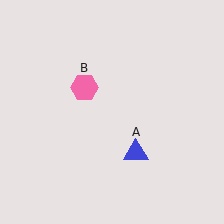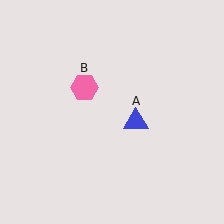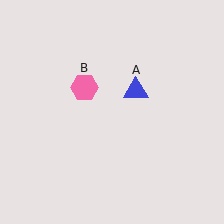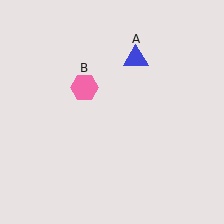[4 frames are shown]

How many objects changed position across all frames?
1 object changed position: blue triangle (object A).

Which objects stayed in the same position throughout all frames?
Pink hexagon (object B) remained stationary.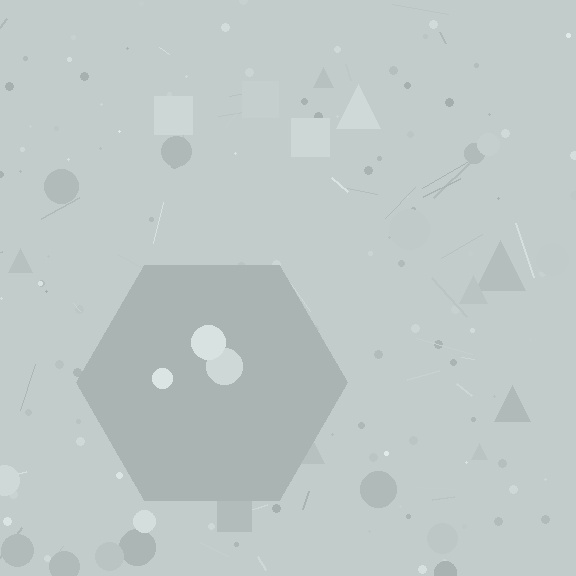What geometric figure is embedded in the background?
A hexagon is embedded in the background.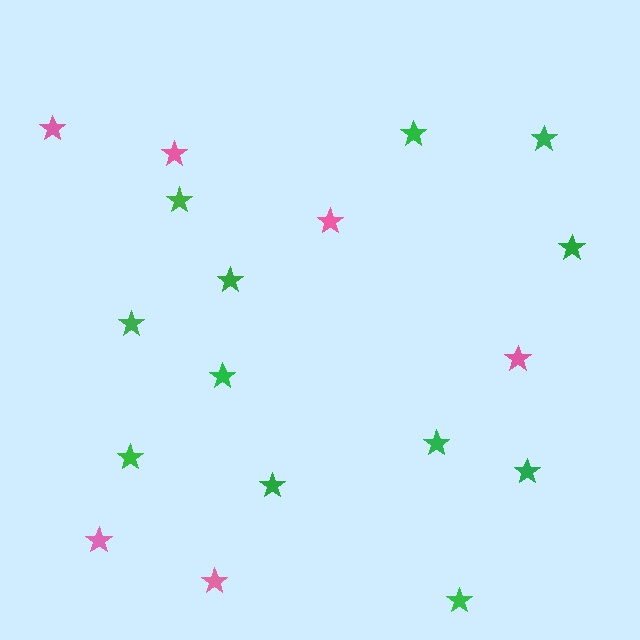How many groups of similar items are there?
There are 2 groups: one group of green stars (12) and one group of pink stars (6).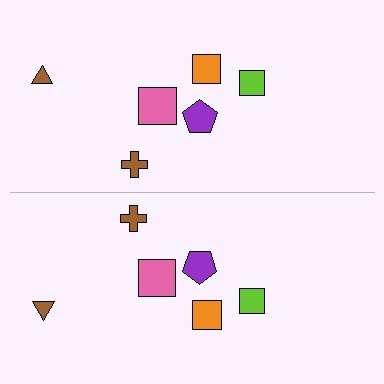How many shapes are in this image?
There are 12 shapes in this image.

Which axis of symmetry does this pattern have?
The pattern has a horizontal axis of symmetry running through the center of the image.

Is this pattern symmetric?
Yes, this pattern has bilateral (reflection) symmetry.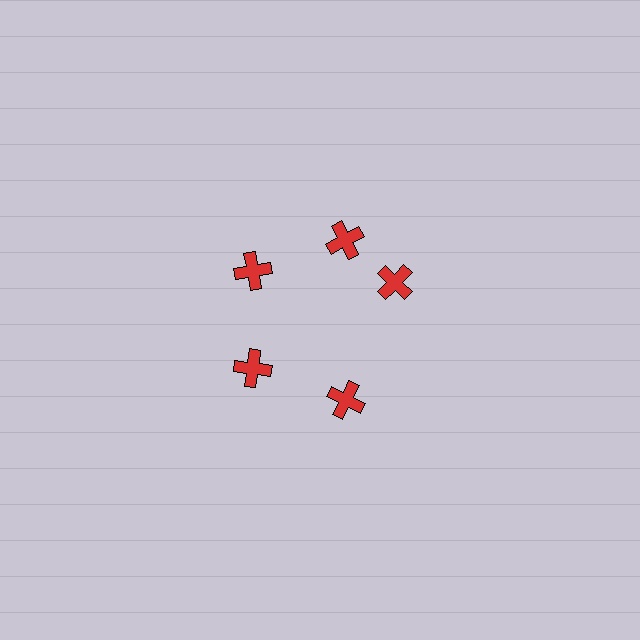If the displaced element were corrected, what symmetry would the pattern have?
It would have 5-fold rotational symmetry — the pattern would map onto itself every 72 degrees.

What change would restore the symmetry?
The symmetry would be restored by rotating it back into even spacing with its neighbors so that all 5 crosses sit at equal angles and equal distance from the center.